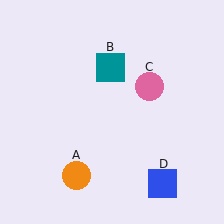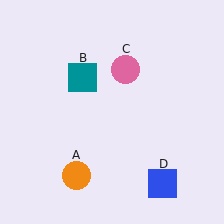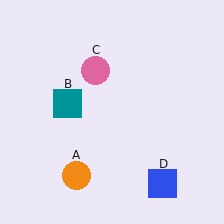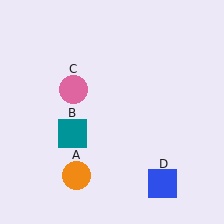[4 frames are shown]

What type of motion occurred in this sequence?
The teal square (object B), pink circle (object C) rotated counterclockwise around the center of the scene.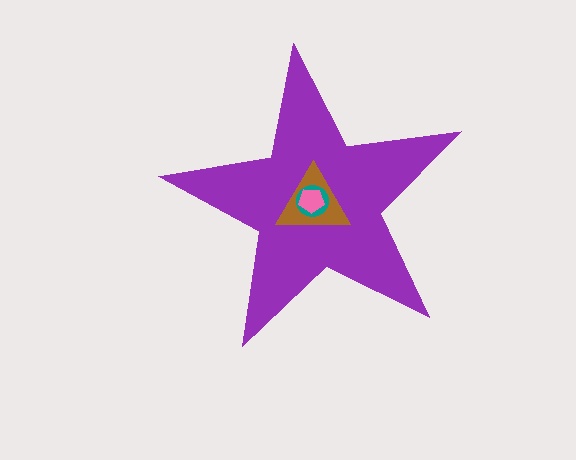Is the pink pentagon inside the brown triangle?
Yes.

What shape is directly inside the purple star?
The brown triangle.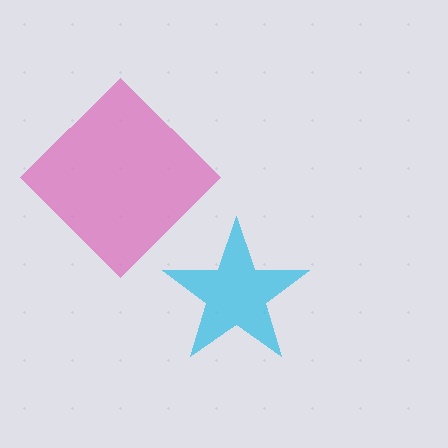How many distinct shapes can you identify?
There are 2 distinct shapes: a pink diamond, a cyan star.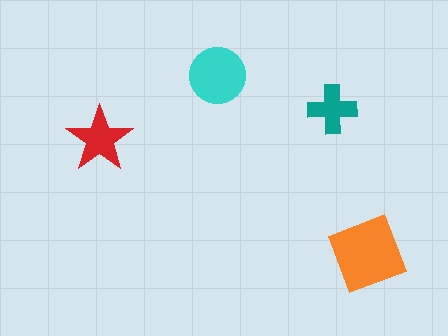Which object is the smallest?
The teal cross.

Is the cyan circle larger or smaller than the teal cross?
Larger.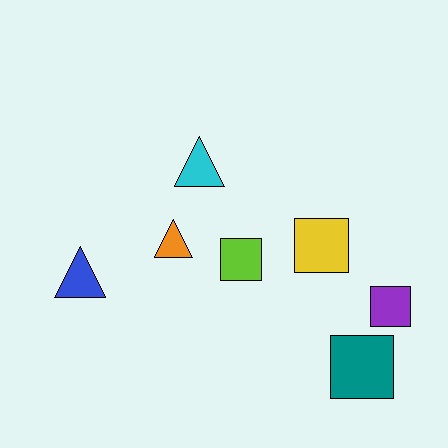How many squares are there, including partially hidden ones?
There are 4 squares.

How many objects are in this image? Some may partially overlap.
There are 7 objects.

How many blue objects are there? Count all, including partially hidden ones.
There is 1 blue object.